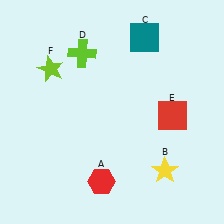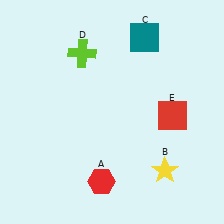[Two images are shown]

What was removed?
The lime star (F) was removed in Image 2.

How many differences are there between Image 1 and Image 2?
There is 1 difference between the two images.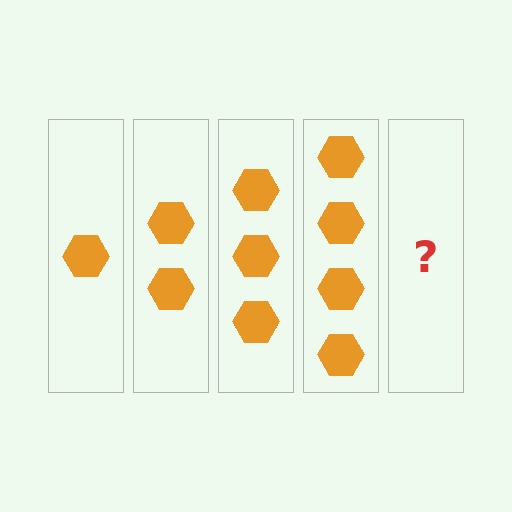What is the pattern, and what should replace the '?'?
The pattern is that each step adds one more hexagon. The '?' should be 5 hexagons.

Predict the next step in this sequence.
The next step is 5 hexagons.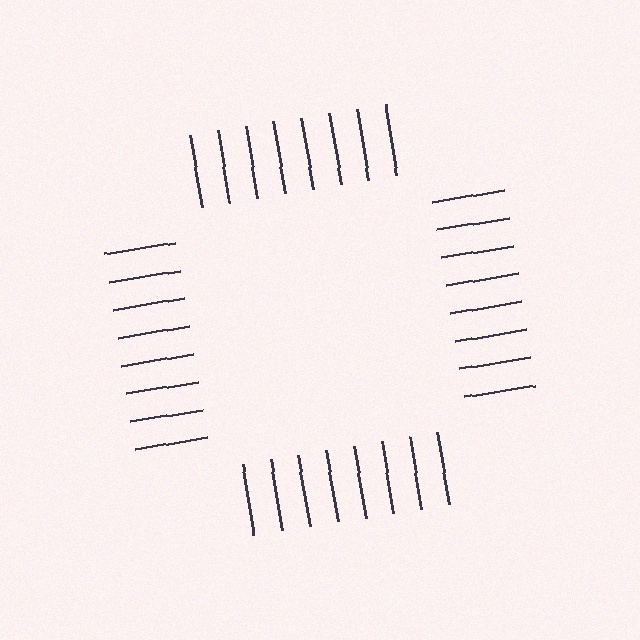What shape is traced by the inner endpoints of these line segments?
An illusory square — the line segments terminate on its edges but no continuous stroke is drawn.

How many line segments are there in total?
32 — 8 along each of the 4 edges.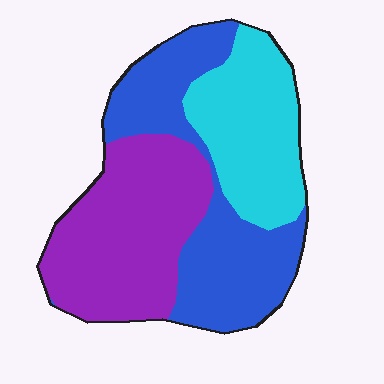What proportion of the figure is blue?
Blue takes up about three eighths (3/8) of the figure.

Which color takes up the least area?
Cyan, at roughly 25%.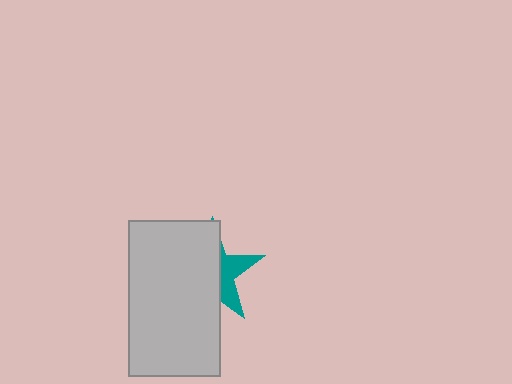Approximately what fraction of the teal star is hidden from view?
Roughly 67% of the teal star is hidden behind the light gray rectangle.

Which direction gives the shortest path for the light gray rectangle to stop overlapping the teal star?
Moving left gives the shortest separation.